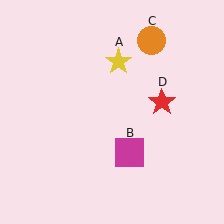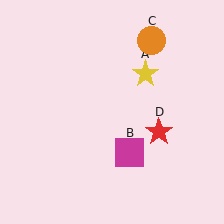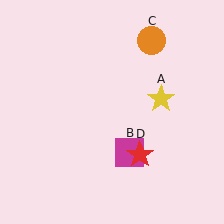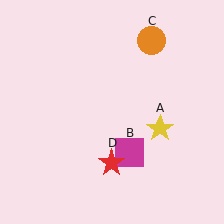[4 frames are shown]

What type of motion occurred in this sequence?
The yellow star (object A), red star (object D) rotated clockwise around the center of the scene.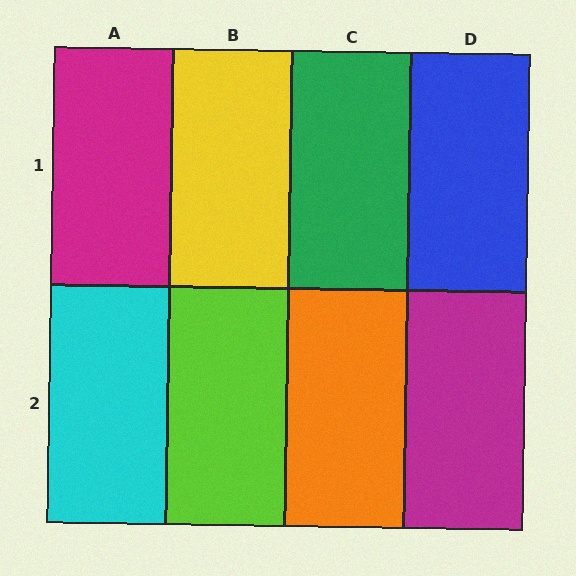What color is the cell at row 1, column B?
Yellow.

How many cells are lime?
1 cell is lime.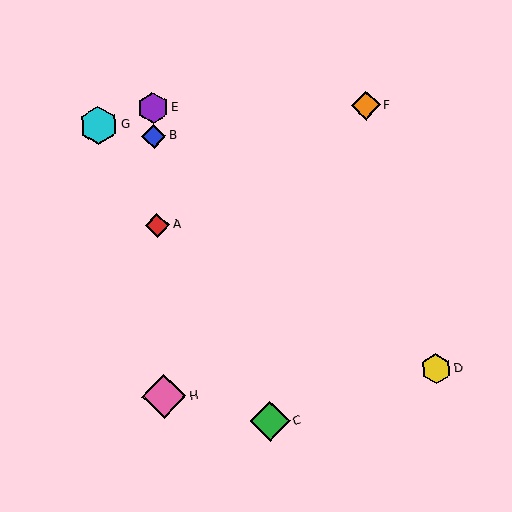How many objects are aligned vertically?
4 objects (A, B, E, H) are aligned vertically.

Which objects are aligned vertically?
Objects A, B, E, H are aligned vertically.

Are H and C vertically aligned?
No, H is at x≈164 and C is at x≈270.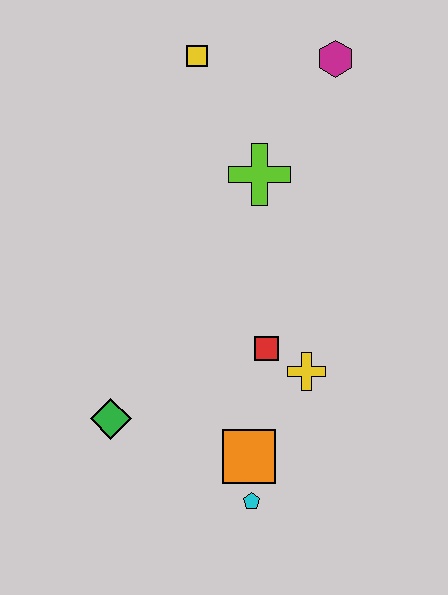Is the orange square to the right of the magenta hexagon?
No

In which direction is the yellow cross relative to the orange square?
The yellow cross is above the orange square.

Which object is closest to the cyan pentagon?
The orange square is closest to the cyan pentagon.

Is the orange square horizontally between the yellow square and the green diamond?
No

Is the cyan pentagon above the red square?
No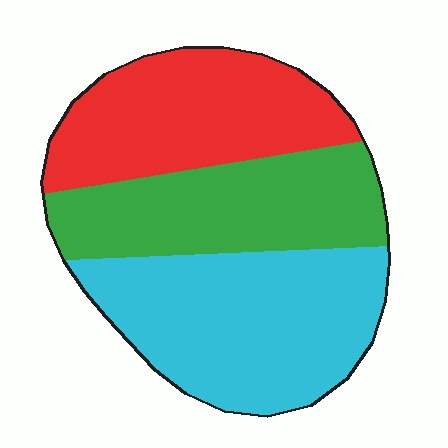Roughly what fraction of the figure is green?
Green covers about 30% of the figure.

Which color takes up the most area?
Cyan, at roughly 40%.